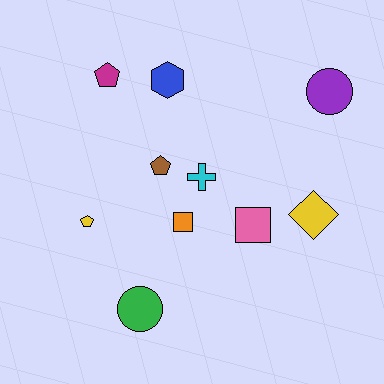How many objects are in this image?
There are 10 objects.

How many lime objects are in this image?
There are no lime objects.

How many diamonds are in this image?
There is 1 diamond.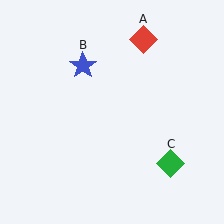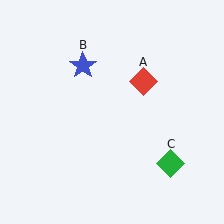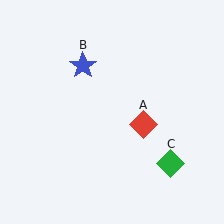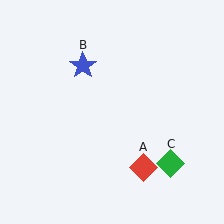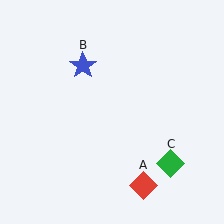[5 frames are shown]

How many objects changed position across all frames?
1 object changed position: red diamond (object A).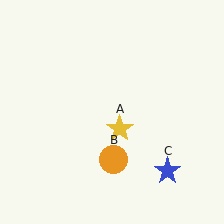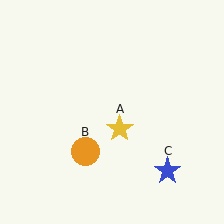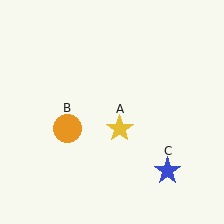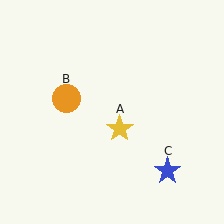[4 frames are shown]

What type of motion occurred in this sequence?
The orange circle (object B) rotated clockwise around the center of the scene.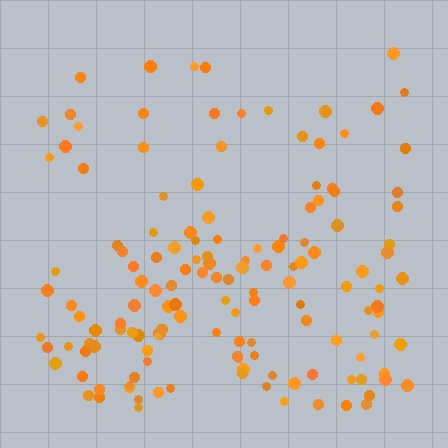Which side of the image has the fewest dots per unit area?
The top.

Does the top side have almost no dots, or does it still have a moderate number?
Still a moderate number, just noticeably fewer than the bottom.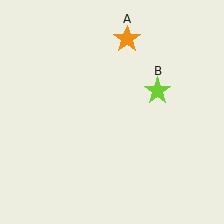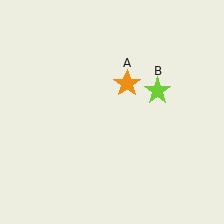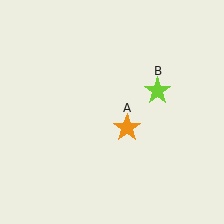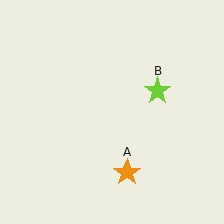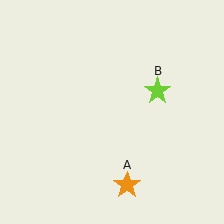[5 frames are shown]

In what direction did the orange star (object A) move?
The orange star (object A) moved down.